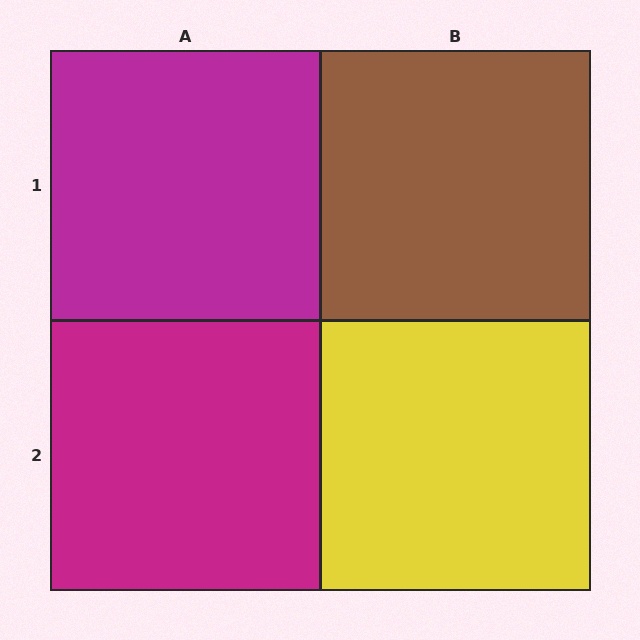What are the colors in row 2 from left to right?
Magenta, yellow.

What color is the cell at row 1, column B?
Brown.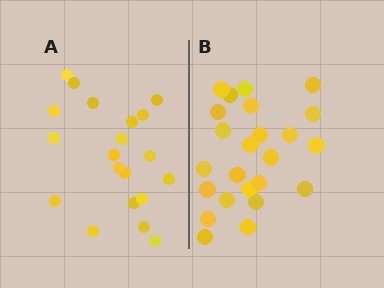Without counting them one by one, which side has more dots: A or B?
Region B (the right region) has more dots.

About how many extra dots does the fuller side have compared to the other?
Region B has about 4 more dots than region A.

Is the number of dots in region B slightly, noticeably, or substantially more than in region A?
Region B has only slightly more — the two regions are fairly close. The ratio is roughly 1.2 to 1.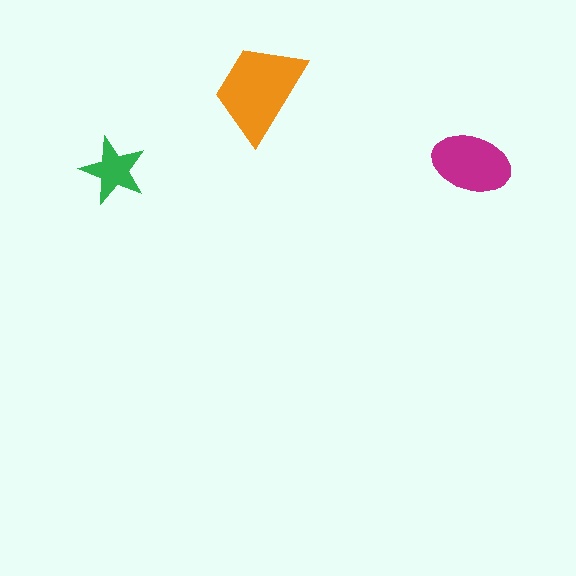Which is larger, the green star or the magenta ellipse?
The magenta ellipse.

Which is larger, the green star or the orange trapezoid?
The orange trapezoid.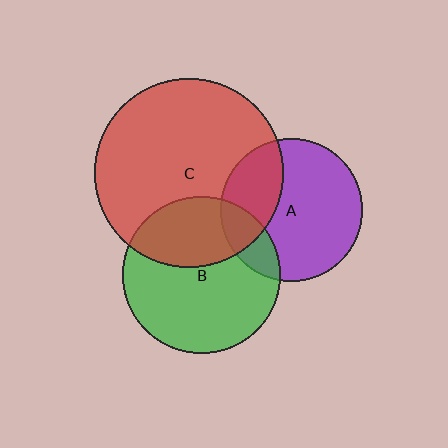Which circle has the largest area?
Circle C (red).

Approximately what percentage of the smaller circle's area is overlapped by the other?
Approximately 35%.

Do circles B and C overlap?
Yes.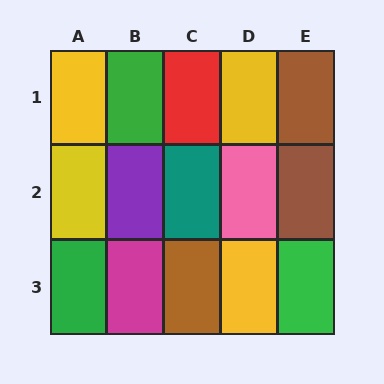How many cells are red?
1 cell is red.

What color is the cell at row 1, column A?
Yellow.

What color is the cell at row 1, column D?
Yellow.